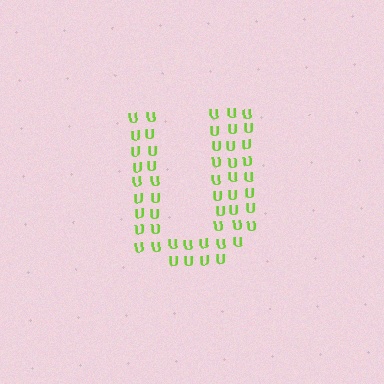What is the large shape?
The large shape is the letter U.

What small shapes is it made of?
It is made of small letter U's.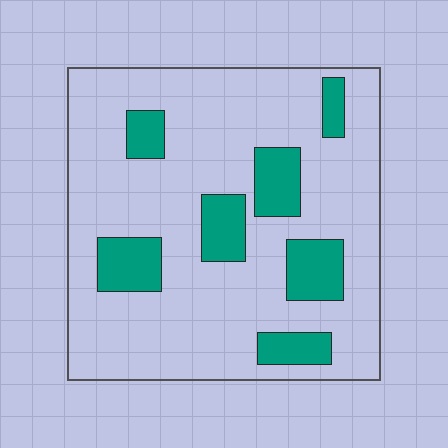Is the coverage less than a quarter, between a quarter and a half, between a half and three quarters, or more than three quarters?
Less than a quarter.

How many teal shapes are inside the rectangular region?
7.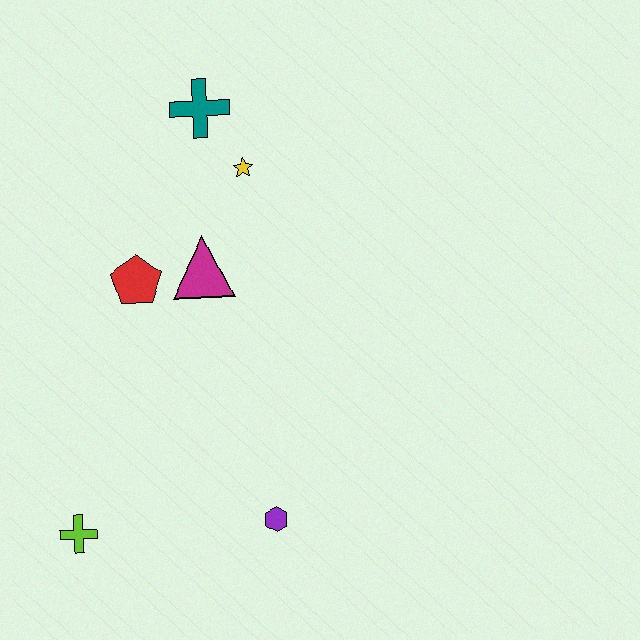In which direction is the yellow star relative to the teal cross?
The yellow star is below the teal cross.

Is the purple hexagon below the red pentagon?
Yes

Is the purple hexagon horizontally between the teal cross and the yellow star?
No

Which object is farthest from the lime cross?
The teal cross is farthest from the lime cross.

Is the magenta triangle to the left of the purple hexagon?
Yes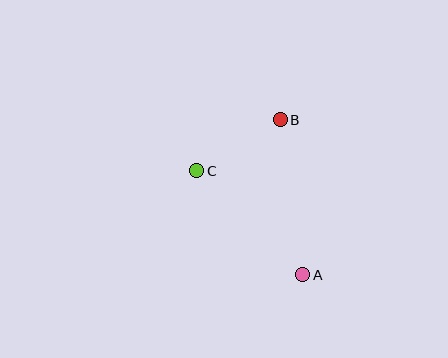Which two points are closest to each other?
Points B and C are closest to each other.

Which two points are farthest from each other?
Points A and B are farthest from each other.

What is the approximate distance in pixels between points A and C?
The distance between A and C is approximately 149 pixels.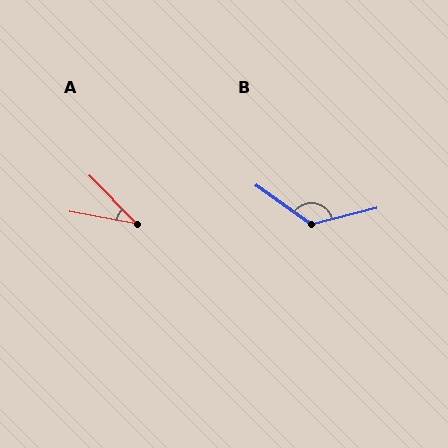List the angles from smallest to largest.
A (35°), B (131°).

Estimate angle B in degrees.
Approximately 131 degrees.